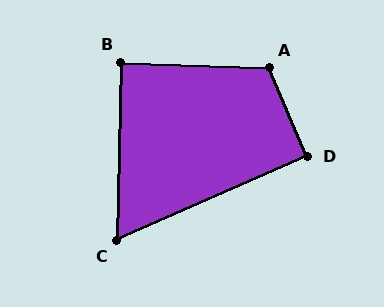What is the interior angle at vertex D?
Approximately 91 degrees (approximately right).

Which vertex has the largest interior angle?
A, at approximately 115 degrees.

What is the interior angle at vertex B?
Approximately 89 degrees (approximately right).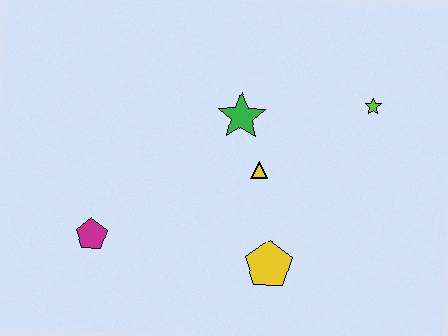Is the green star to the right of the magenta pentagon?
Yes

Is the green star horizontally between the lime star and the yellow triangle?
No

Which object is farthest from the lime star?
The magenta pentagon is farthest from the lime star.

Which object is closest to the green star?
The yellow triangle is closest to the green star.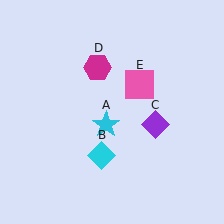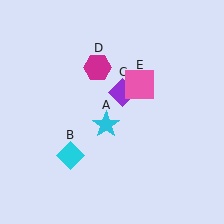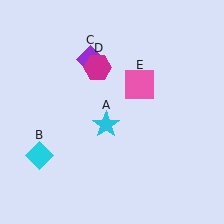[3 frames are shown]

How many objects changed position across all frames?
2 objects changed position: cyan diamond (object B), purple diamond (object C).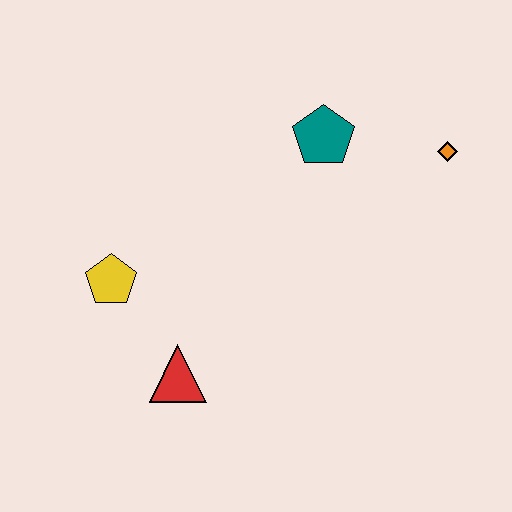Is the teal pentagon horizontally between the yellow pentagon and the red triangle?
No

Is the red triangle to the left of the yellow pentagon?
No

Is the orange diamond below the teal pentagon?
Yes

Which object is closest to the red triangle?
The yellow pentagon is closest to the red triangle.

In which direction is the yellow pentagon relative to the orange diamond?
The yellow pentagon is to the left of the orange diamond.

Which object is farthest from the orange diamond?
The yellow pentagon is farthest from the orange diamond.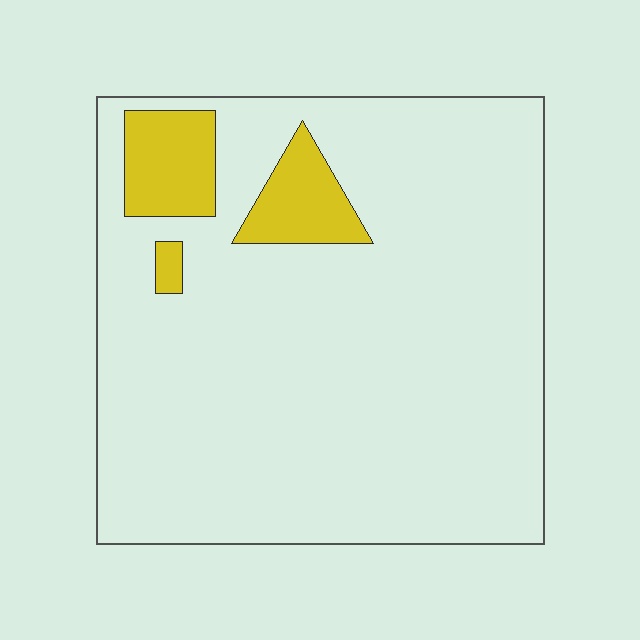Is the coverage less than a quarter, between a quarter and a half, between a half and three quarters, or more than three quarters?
Less than a quarter.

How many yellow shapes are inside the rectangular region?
3.